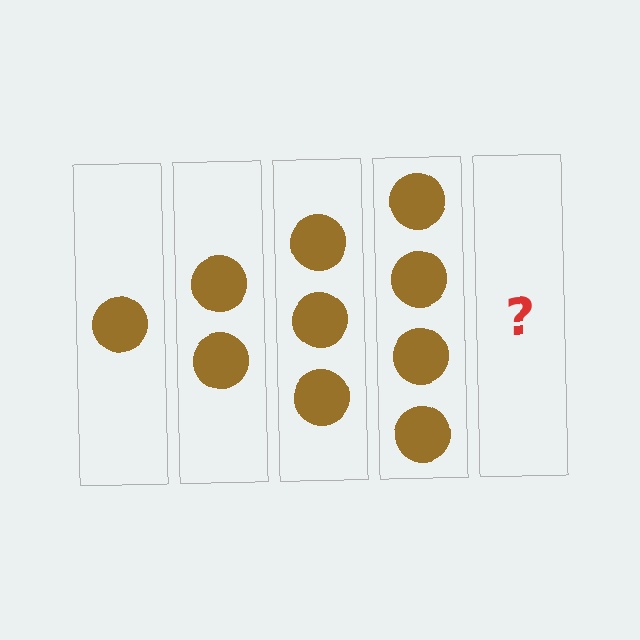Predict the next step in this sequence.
The next step is 5 circles.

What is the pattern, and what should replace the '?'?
The pattern is that each step adds one more circle. The '?' should be 5 circles.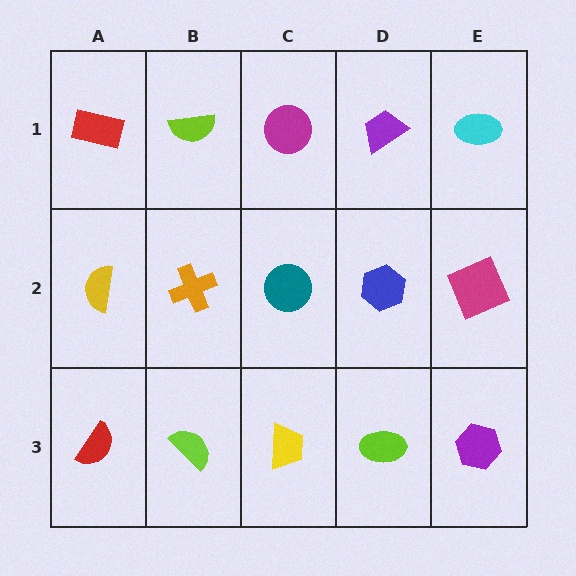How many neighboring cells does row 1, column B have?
3.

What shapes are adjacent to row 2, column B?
A lime semicircle (row 1, column B), a lime semicircle (row 3, column B), a yellow semicircle (row 2, column A), a teal circle (row 2, column C).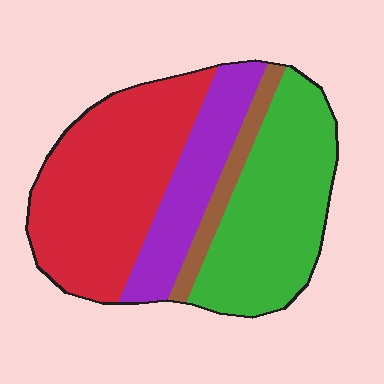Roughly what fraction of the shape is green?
Green takes up about one third (1/3) of the shape.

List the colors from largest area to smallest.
From largest to smallest: red, green, purple, brown.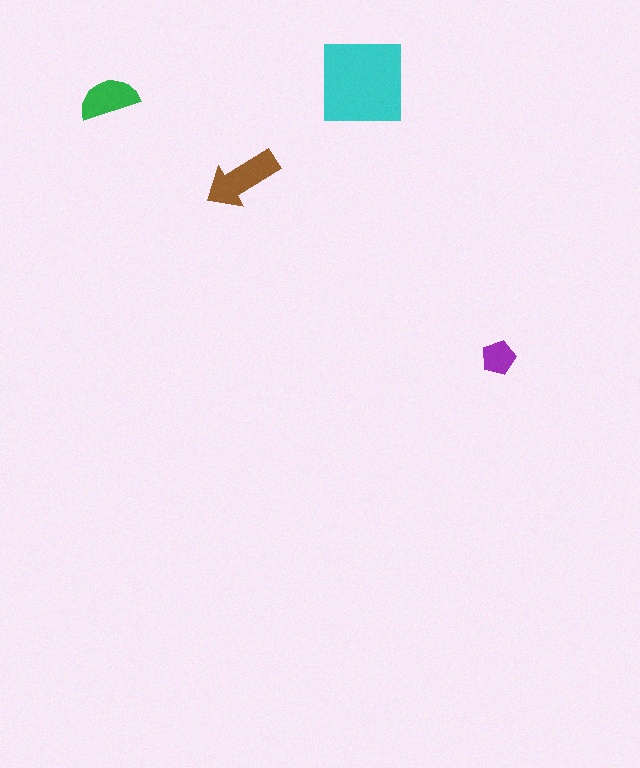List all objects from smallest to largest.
The purple pentagon, the green semicircle, the brown arrow, the cyan square.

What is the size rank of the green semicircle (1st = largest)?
3rd.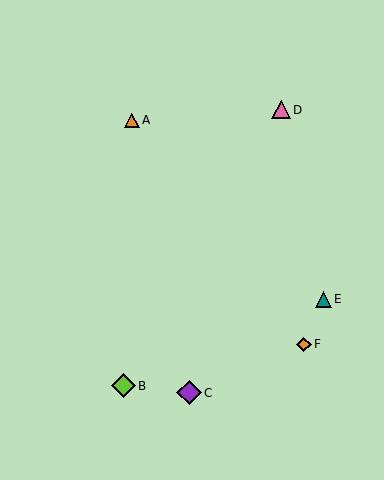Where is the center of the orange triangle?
The center of the orange triangle is at (132, 120).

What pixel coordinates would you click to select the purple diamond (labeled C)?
Click at (189, 393) to select the purple diamond C.